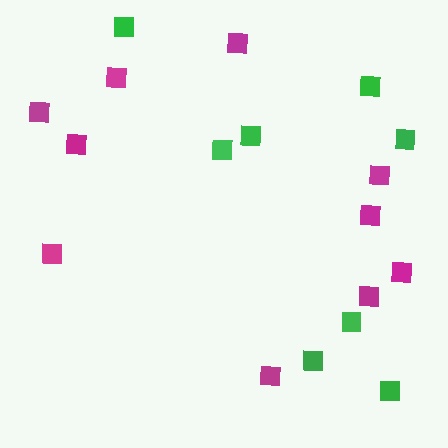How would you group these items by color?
There are 2 groups: one group of magenta squares (10) and one group of green squares (8).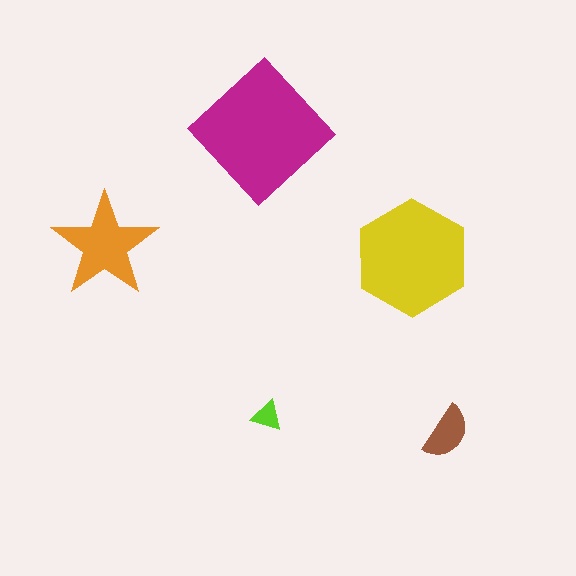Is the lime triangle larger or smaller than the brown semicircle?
Smaller.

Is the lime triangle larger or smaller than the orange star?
Smaller.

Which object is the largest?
The magenta diamond.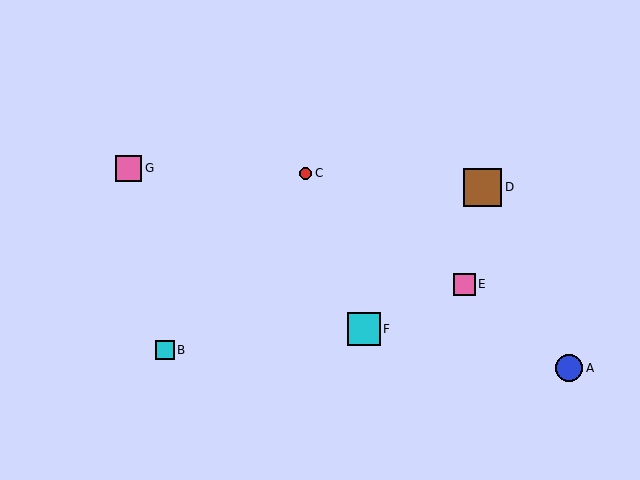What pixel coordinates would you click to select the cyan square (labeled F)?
Click at (364, 329) to select the cyan square F.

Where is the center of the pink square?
The center of the pink square is at (128, 168).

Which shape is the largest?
The brown square (labeled D) is the largest.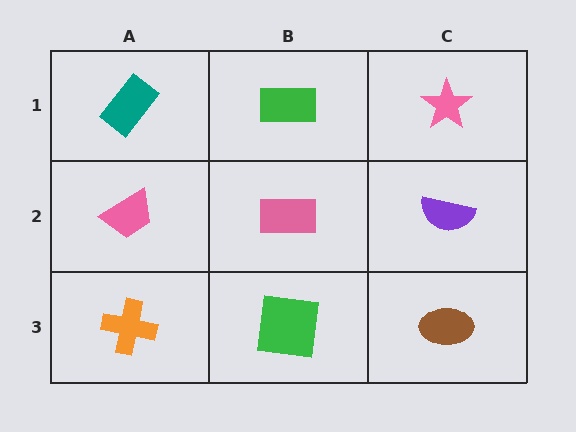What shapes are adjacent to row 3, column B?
A pink rectangle (row 2, column B), an orange cross (row 3, column A), a brown ellipse (row 3, column C).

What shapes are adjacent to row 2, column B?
A green rectangle (row 1, column B), a green square (row 3, column B), a pink trapezoid (row 2, column A), a purple semicircle (row 2, column C).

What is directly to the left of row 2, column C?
A pink rectangle.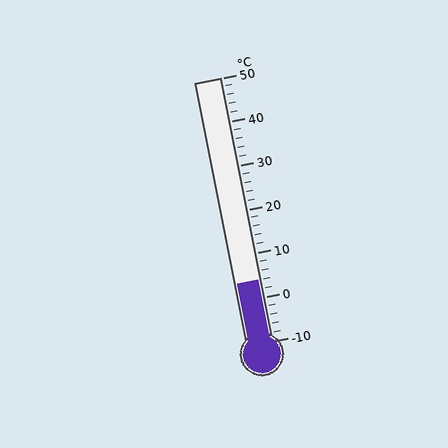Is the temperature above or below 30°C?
The temperature is below 30°C.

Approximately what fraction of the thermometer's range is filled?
The thermometer is filled to approximately 25% of its range.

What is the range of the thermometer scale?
The thermometer scale ranges from -10°C to 50°C.